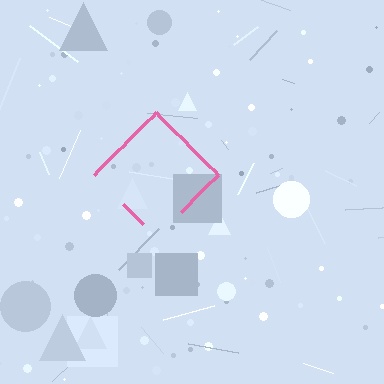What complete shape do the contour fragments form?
The contour fragments form a diamond.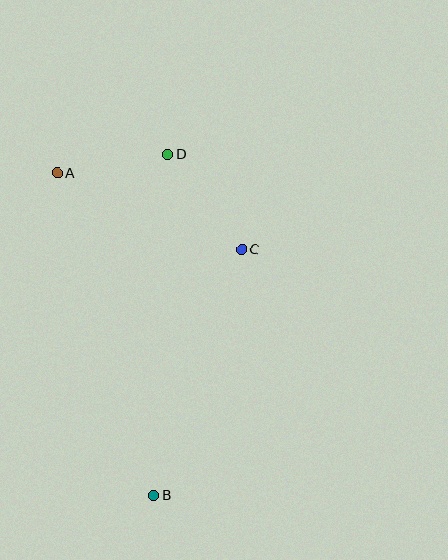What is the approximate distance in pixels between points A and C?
The distance between A and C is approximately 200 pixels.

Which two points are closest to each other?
Points A and D are closest to each other.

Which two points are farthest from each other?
Points B and D are farthest from each other.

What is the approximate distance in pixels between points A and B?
The distance between A and B is approximately 337 pixels.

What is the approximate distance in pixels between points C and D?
The distance between C and D is approximately 121 pixels.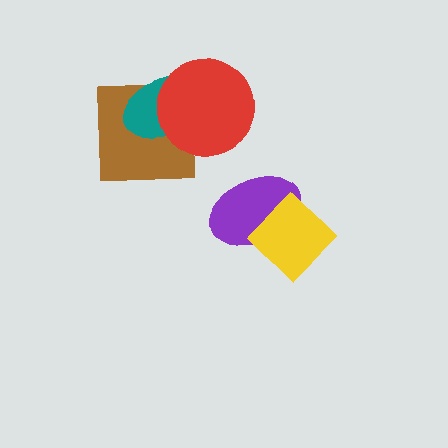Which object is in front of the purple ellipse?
The yellow diamond is in front of the purple ellipse.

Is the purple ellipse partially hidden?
Yes, it is partially covered by another shape.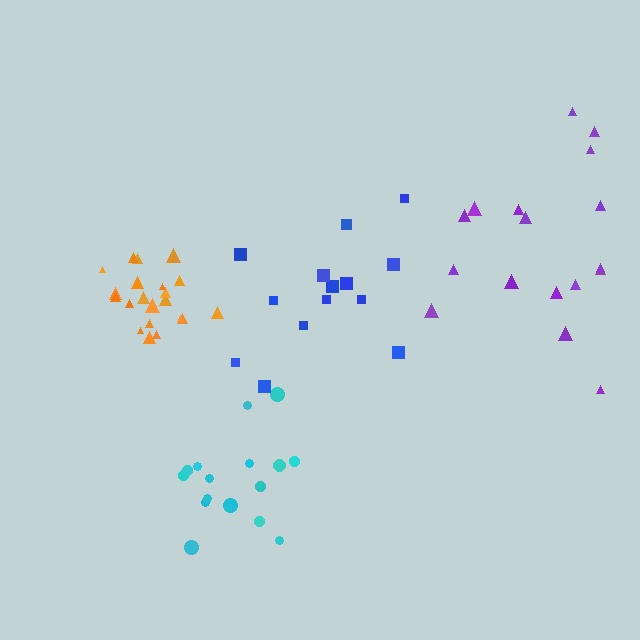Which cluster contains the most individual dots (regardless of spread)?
Orange (21).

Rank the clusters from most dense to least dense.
orange, cyan, blue, purple.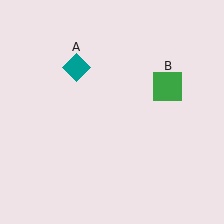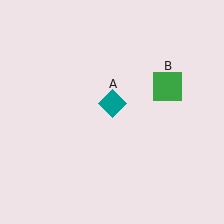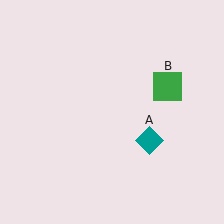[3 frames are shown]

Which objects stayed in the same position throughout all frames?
Green square (object B) remained stationary.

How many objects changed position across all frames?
1 object changed position: teal diamond (object A).